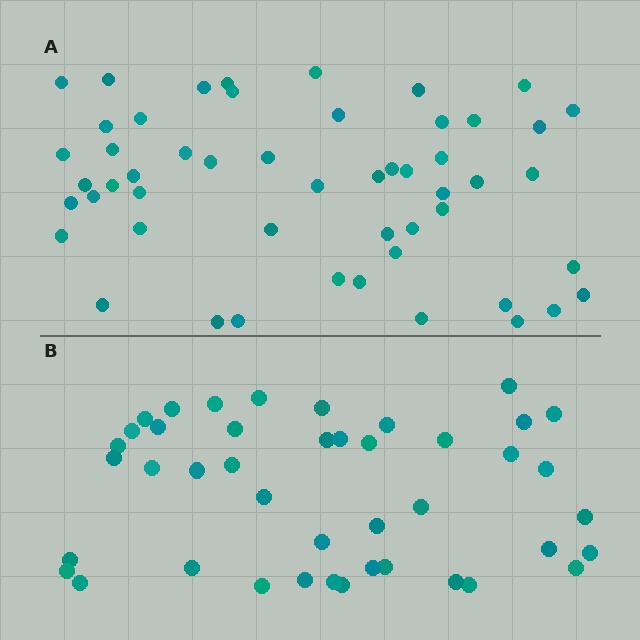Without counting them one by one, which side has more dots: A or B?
Region A (the top region) has more dots.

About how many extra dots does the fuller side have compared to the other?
Region A has roughly 8 or so more dots than region B.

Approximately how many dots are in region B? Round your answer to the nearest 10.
About 40 dots. (The exact count is 43, which rounds to 40.)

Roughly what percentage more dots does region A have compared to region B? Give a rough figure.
About 20% more.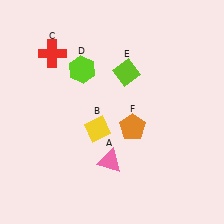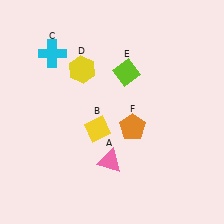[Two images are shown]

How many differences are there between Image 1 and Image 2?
There are 2 differences between the two images.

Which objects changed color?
C changed from red to cyan. D changed from lime to yellow.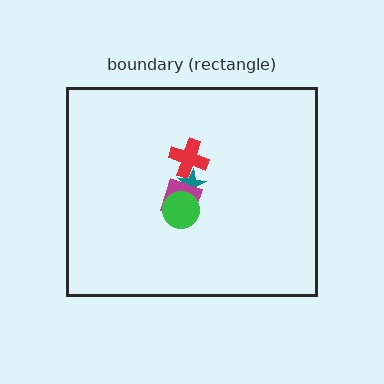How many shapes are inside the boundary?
4 inside, 0 outside.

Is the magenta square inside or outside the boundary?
Inside.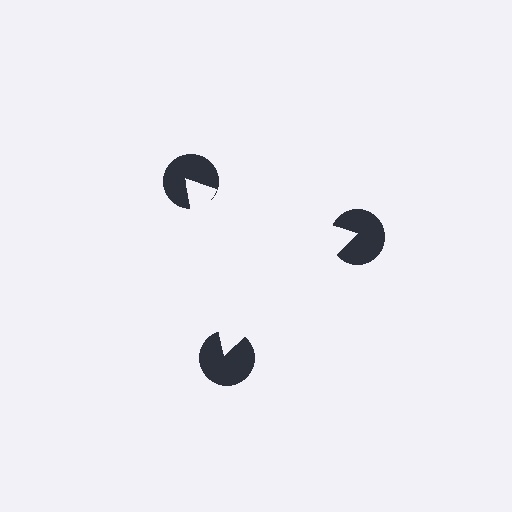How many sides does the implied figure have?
3 sides.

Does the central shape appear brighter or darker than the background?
It typically appears slightly brighter than the background, even though no actual brightness change is drawn.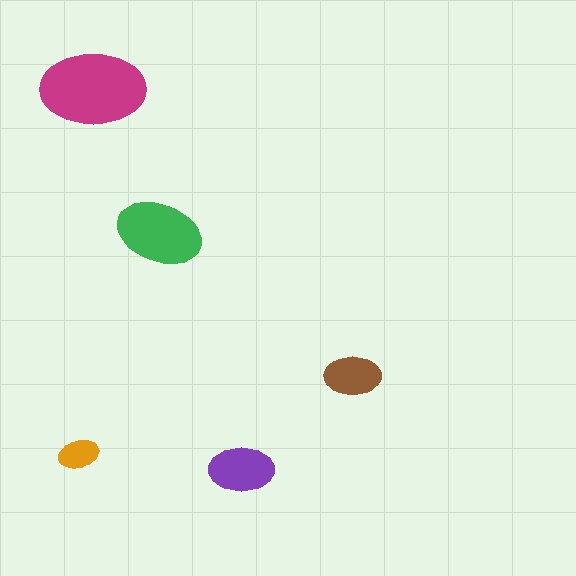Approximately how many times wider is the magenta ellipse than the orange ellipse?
About 2.5 times wider.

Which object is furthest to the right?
The brown ellipse is rightmost.